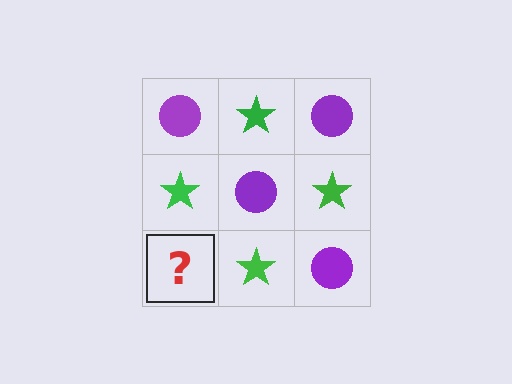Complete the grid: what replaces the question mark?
The question mark should be replaced with a purple circle.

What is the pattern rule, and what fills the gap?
The rule is that it alternates purple circle and green star in a checkerboard pattern. The gap should be filled with a purple circle.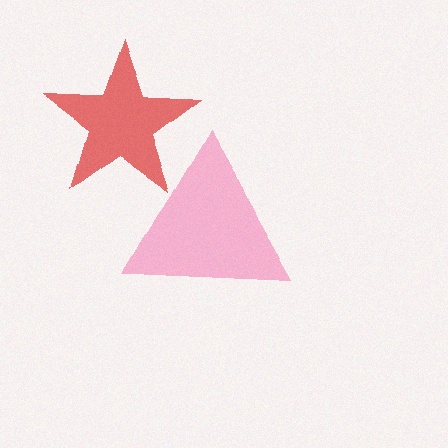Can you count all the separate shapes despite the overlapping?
Yes, there are 2 separate shapes.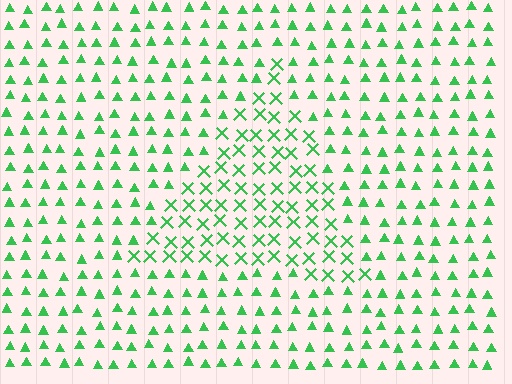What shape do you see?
I see a triangle.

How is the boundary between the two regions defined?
The boundary is defined by a change in element shape: X marks inside vs. triangles outside. All elements share the same color and spacing.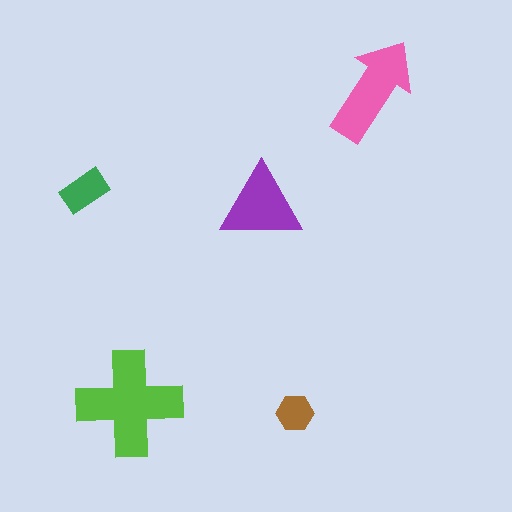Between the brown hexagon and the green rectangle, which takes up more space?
The green rectangle.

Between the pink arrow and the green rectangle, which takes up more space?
The pink arrow.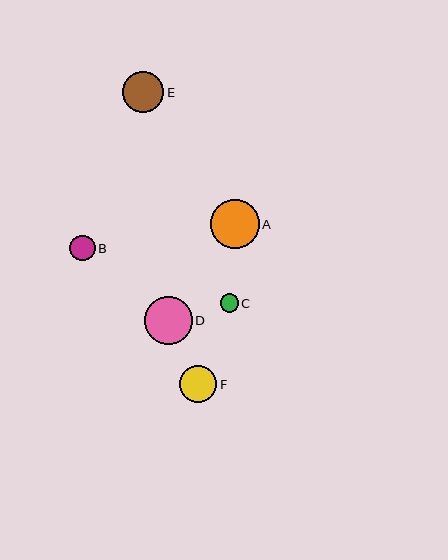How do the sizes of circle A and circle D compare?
Circle A and circle D are approximately the same size.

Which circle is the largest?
Circle A is the largest with a size of approximately 49 pixels.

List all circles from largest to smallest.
From largest to smallest: A, D, E, F, B, C.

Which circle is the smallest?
Circle C is the smallest with a size of approximately 18 pixels.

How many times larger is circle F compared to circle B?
Circle F is approximately 1.4 times the size of circle B.